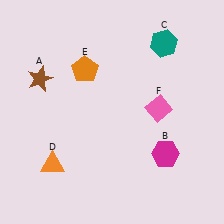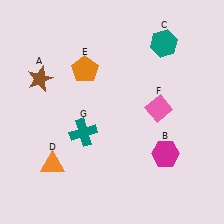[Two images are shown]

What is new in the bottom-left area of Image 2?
A teal cross (G) was added in the bottom-left area of Image 2.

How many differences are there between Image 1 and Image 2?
There is 1 difference between the two images.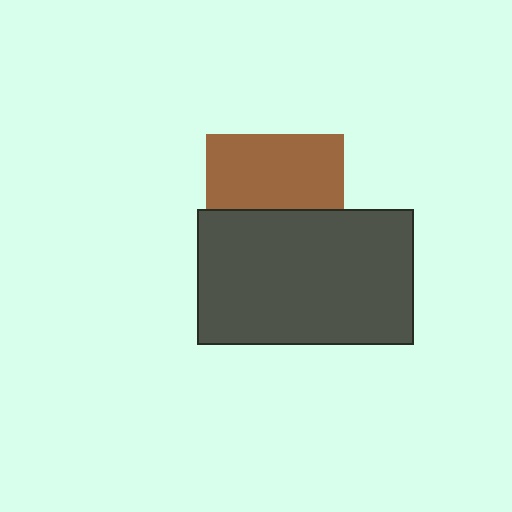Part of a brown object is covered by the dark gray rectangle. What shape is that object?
It is a square.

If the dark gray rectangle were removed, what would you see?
You would see the complete brown square.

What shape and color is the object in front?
The object in front is a dark gray rectangle.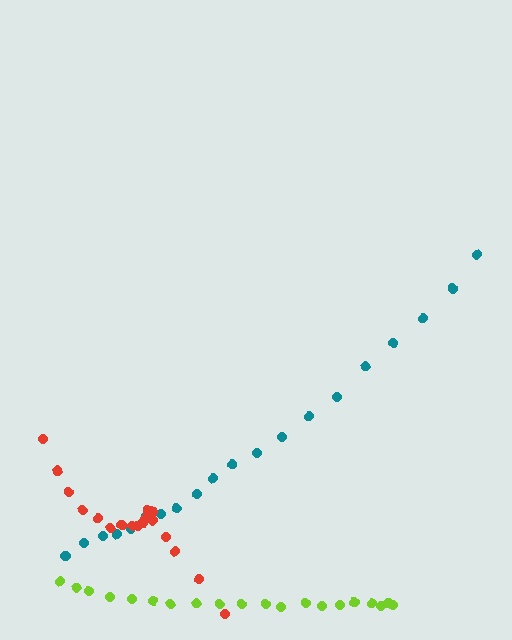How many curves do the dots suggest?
There are 3 distinct paths.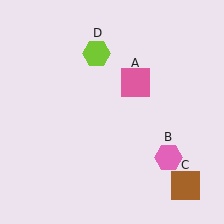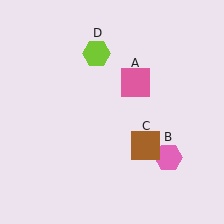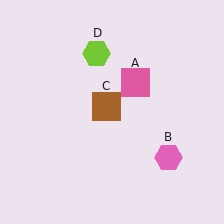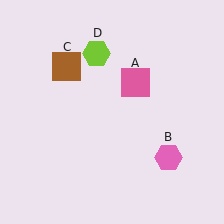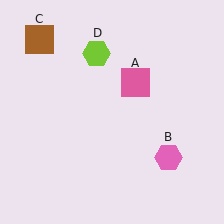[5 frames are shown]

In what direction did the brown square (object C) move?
The brown square (object C) moved up and to the left.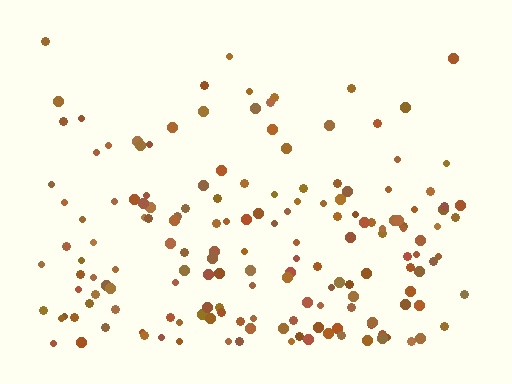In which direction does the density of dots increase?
From top to bottom, with the bottom side densest.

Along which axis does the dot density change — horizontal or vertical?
Vertical.